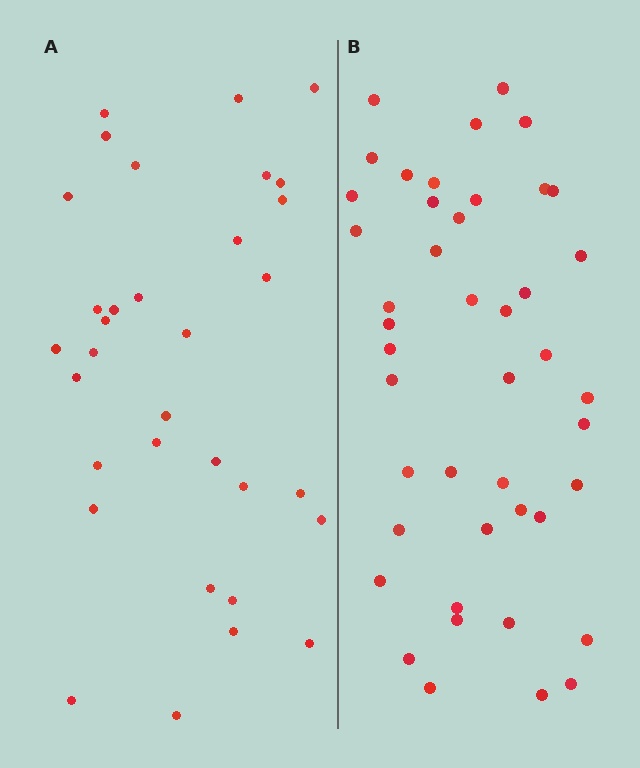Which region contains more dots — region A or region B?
Region B (the right region) has more dots.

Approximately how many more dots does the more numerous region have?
Region B has roughly 12 or so more dots than region A.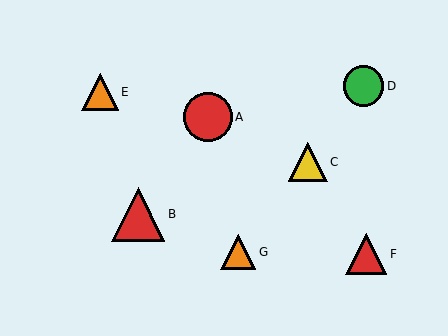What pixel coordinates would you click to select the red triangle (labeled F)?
Click at (366, 254) to select the red triangle F.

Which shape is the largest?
The red triangle (labeled B) is the largest.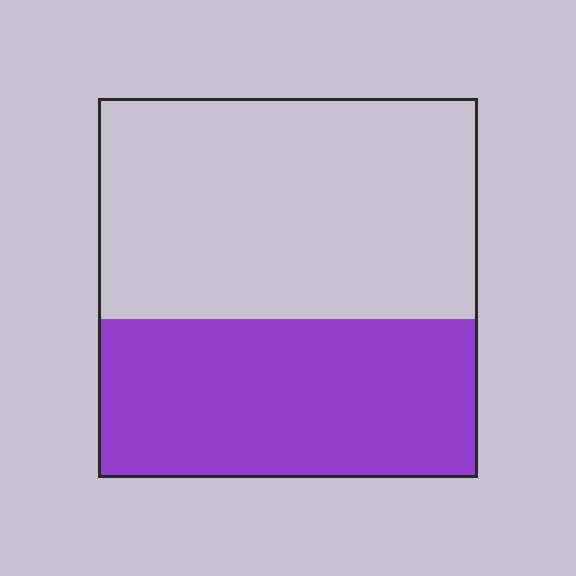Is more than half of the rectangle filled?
No.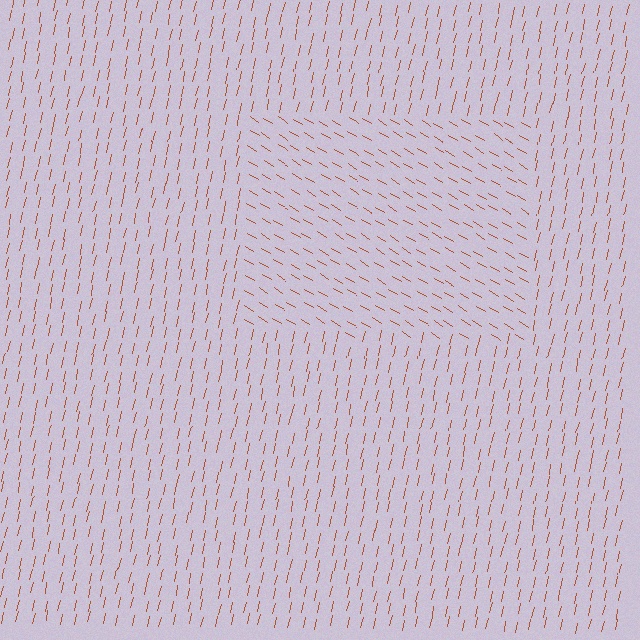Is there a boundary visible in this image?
Yes, there is a texture boundary formed by a change in line orientation.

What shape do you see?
I see a rectangle.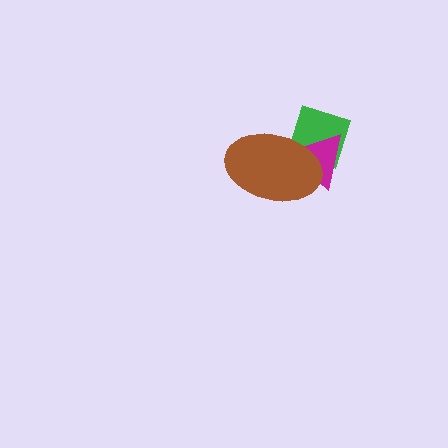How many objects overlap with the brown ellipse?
2 objects overlap with the brown ellipse.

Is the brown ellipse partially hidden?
No, no other shape covers it.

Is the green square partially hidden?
Yes, it is partially covered by another shape.